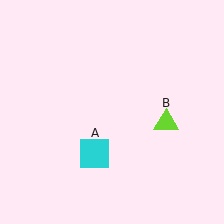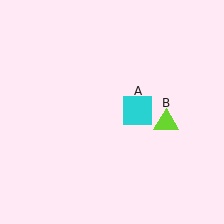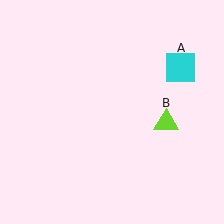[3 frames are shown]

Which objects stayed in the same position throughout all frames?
Lime triangle (object B) remained stationary.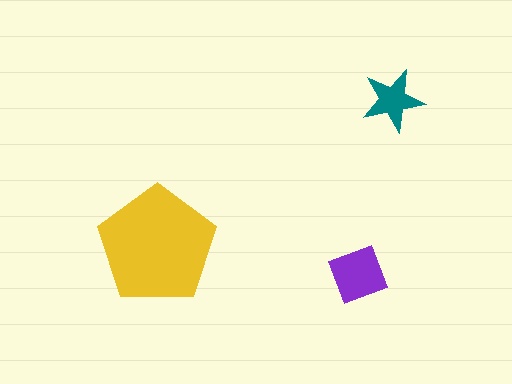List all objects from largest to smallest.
The yellow pentagon, the purple square, the teal star.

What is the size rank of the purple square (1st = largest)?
2nd.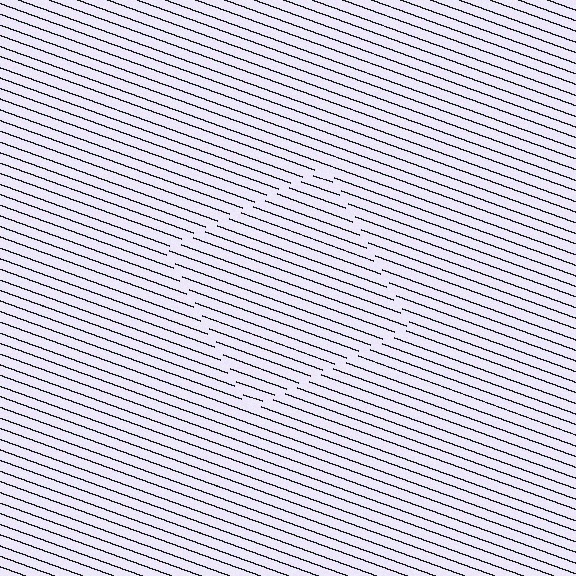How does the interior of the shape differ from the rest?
The interior of the shape contains the same grating, shifted by half a period — the contour is defined by the phase discontinuity where line-ends from the inner and outer gratings abut.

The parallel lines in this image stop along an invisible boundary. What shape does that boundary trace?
An illusory square. The interior of the shape contains the same grating, shifted by half a period — the contour is defined by the phase discontinuity where line-ends from the inner and outer gratings abut.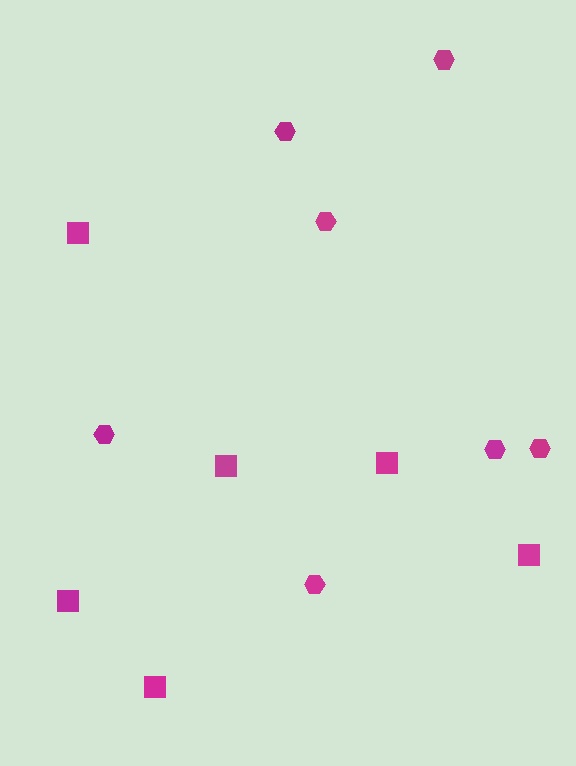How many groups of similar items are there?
There are 2 groups: one group of hexagons (7) and one group of squares (6).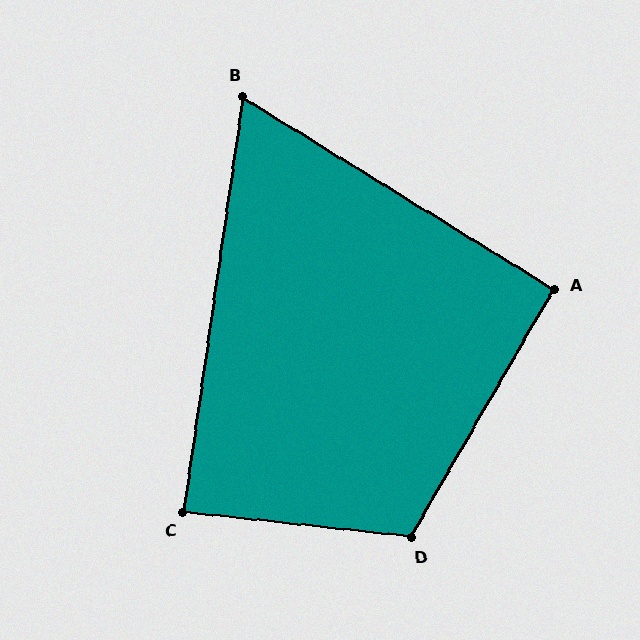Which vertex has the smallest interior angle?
B, at approximately 66 degrees.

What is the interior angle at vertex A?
Approximately 92 degrees (approximately right).